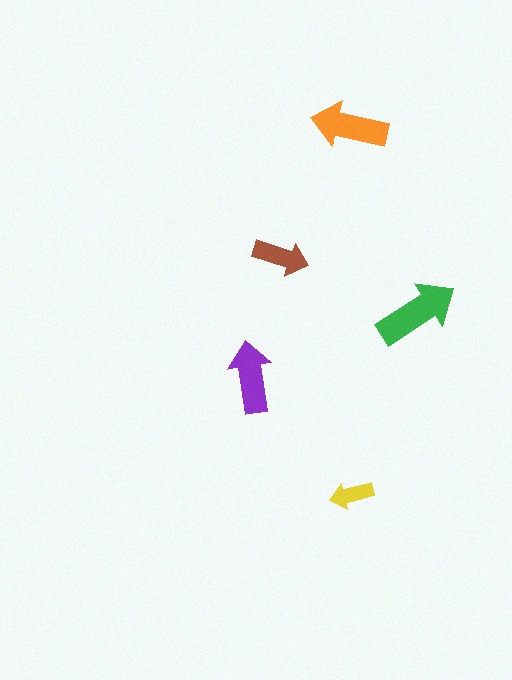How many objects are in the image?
There are 5 objects in the image.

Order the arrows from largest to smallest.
the green one, the orange one, the purple one, the brown one, the yellow one.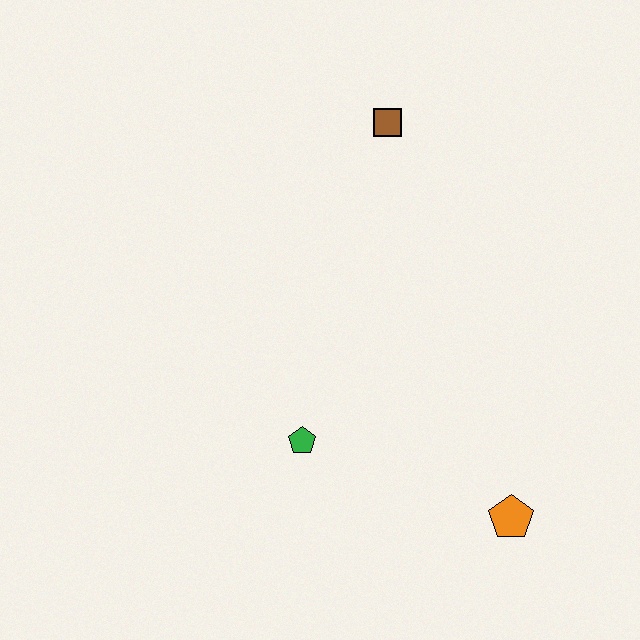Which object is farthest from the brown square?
The orange pentagon is farthest from the brown square.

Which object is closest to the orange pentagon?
The green pentagon is closest to the orange pentagon.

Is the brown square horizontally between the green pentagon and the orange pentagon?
Yes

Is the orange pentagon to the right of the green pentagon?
Yes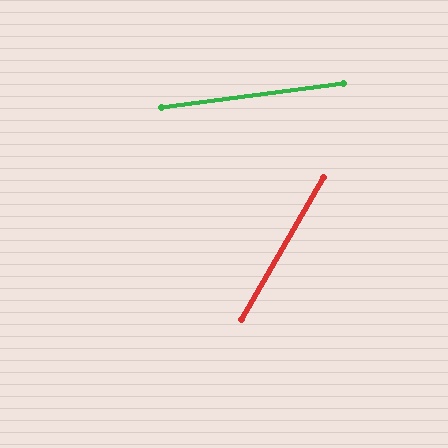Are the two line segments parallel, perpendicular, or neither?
Neither parallel nor perpendicular — they differ by about 52°.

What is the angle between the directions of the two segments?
Approximately 52 degrees.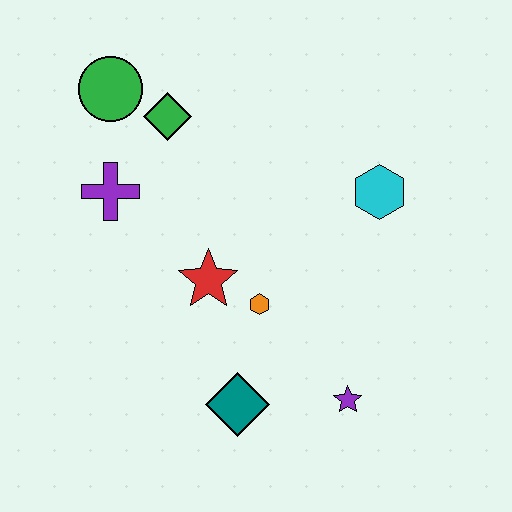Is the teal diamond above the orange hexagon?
No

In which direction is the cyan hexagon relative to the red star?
The cyan hexagon is to the right of the red star.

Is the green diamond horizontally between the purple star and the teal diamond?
No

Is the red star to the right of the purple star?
No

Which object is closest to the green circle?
The green diamond is closest to the green circle.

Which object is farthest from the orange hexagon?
The green circle is farthest from the orange hexagon.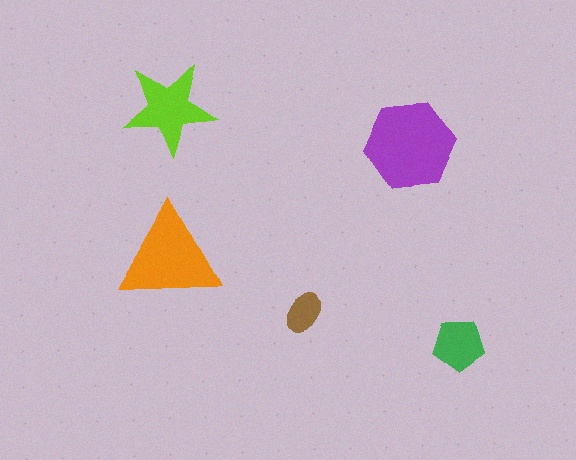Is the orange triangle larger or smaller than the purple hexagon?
Smaller.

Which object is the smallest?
The brown ellipse.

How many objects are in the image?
There are 5 objects in the image.